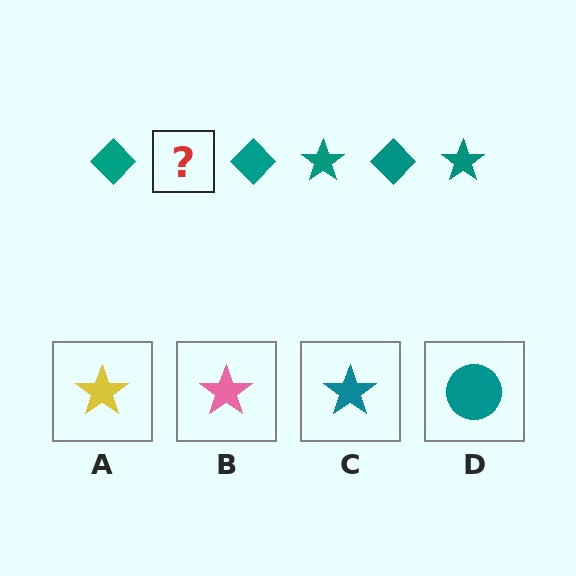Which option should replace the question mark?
Option C.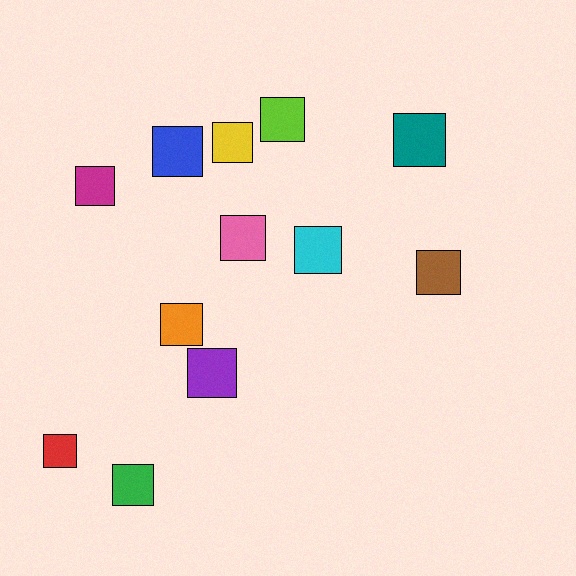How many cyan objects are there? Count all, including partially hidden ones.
There is 1 cyan object.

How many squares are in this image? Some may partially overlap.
There are 12 squares.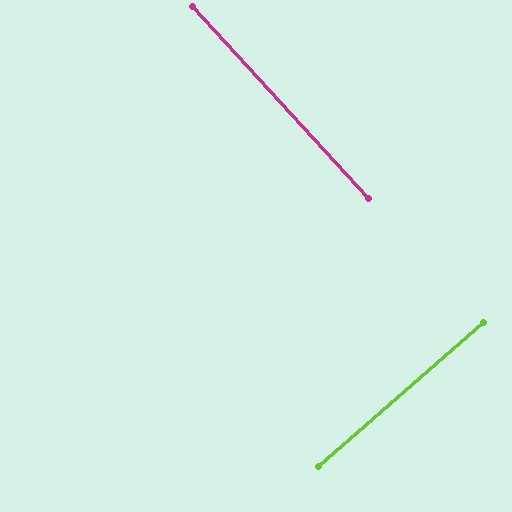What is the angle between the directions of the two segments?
Approximately 88 degrees.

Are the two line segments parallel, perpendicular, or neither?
Perpendicular — they meet at approximately 88°.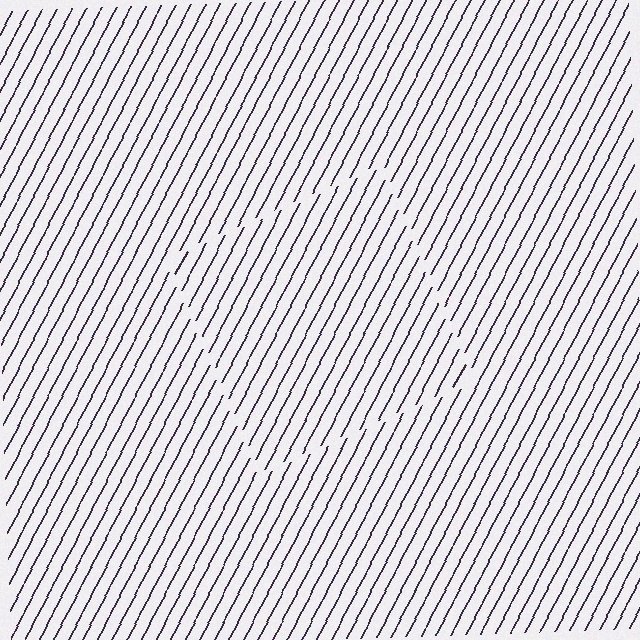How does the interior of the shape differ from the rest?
The interior of the shape contains the same grating, shifted by half a period — the contour is defined by the phase discontinuity where line-ends from the inner and outer gratings abut.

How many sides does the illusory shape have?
4 sides — the line-ends trace a square.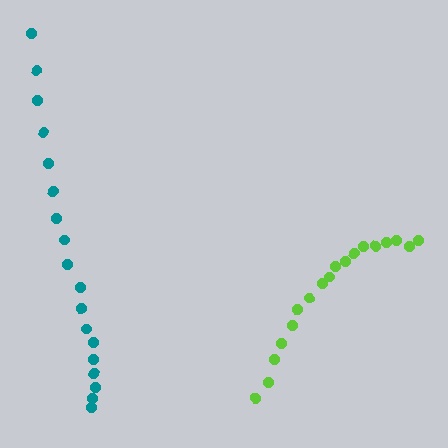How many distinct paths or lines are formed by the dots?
There are 2 distinct paths.